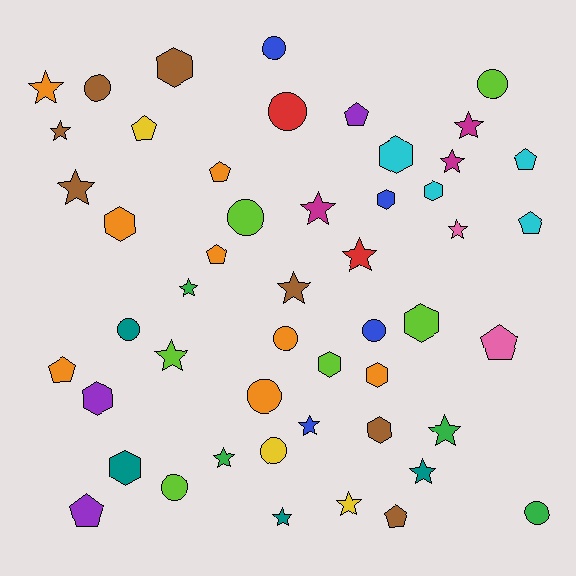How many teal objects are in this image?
There are 4 teal objects.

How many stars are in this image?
There are 17 stars.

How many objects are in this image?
There are 50 objects.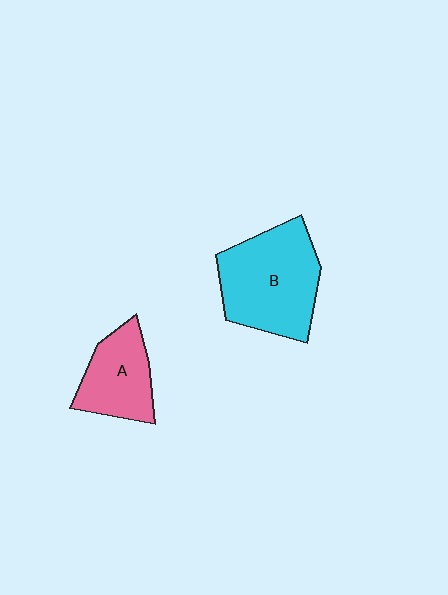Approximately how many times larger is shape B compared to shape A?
Approximately 1.6 times.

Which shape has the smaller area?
Shape A (pink).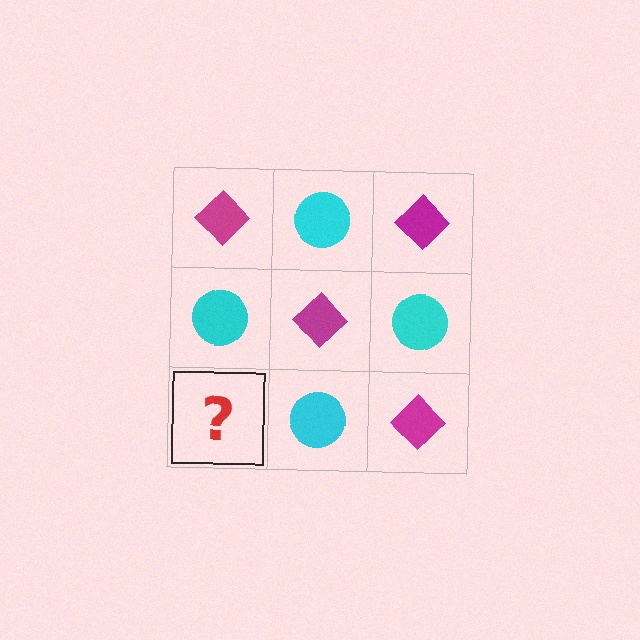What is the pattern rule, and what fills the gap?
The rule is that it alternates magenta diamond and cyan circle in a checkerboard pattern. The gap should be filled with a magenta diamond.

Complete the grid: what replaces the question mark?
The question mark should be replaced with a magenta diamond.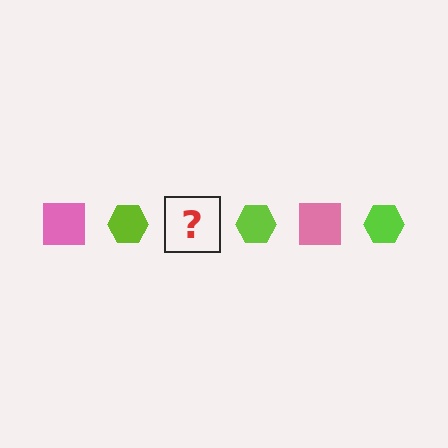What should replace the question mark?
The question mark should be replaced with a pink square.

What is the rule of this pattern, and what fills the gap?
The rule is that the pattern alternates between pink square and lime hexagon. The gap should be filled with a pink square.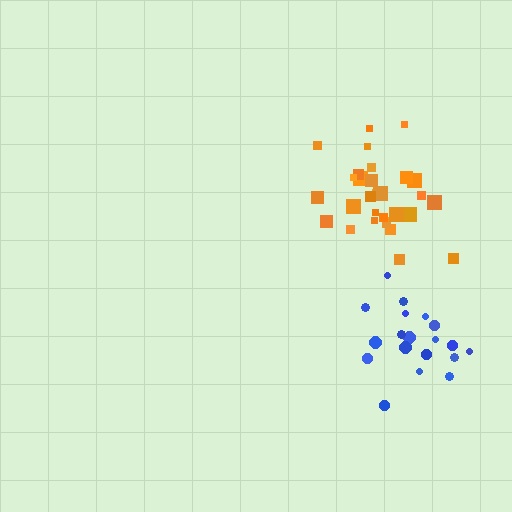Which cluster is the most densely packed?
Orange.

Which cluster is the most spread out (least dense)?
Blue.